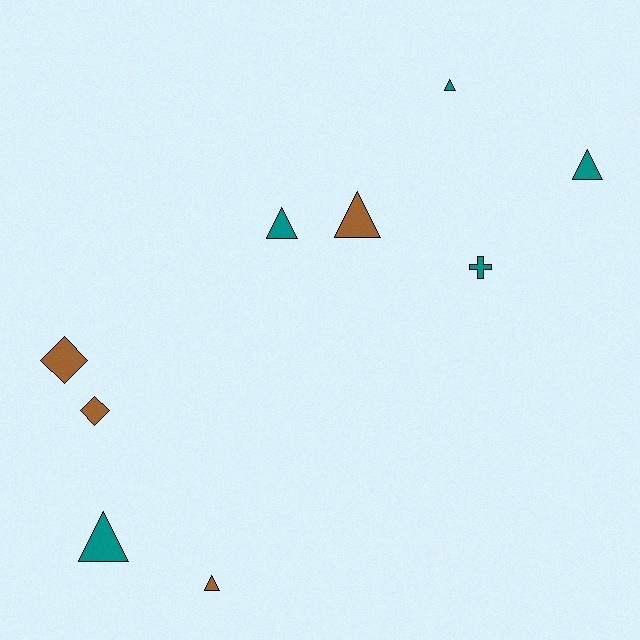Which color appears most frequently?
Teal, with 5 objects.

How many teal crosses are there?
There is 1 teal cross.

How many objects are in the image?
There are 9 objects.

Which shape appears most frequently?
Triangle, with 6 objects.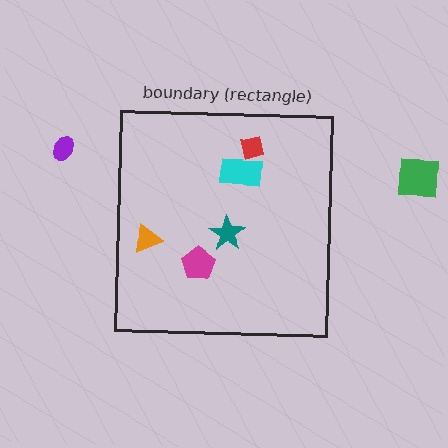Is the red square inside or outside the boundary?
Inside.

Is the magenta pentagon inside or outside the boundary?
Inside.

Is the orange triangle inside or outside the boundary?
Inside.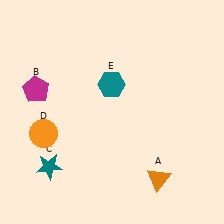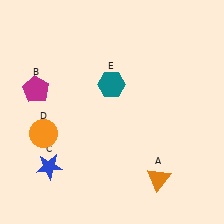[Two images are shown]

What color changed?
The star (C) changed from teal in Image 1 to blue in Image 2.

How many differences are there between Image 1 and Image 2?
There is 1 difference between the two images.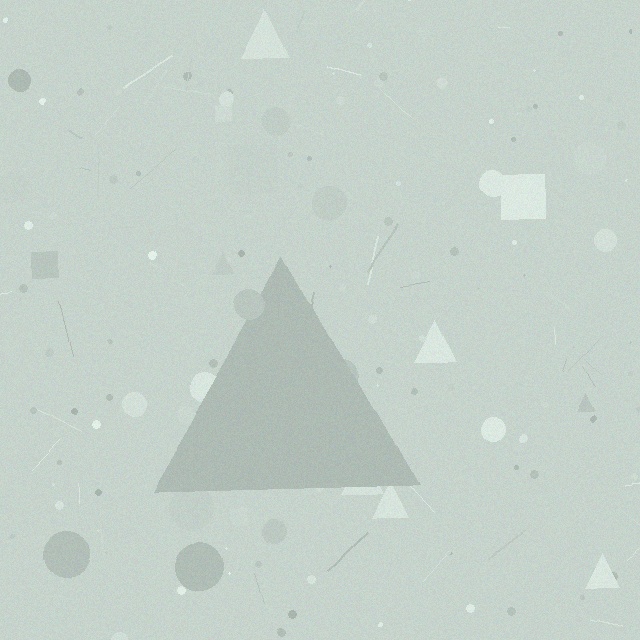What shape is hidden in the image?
A triangle is hidden in the image.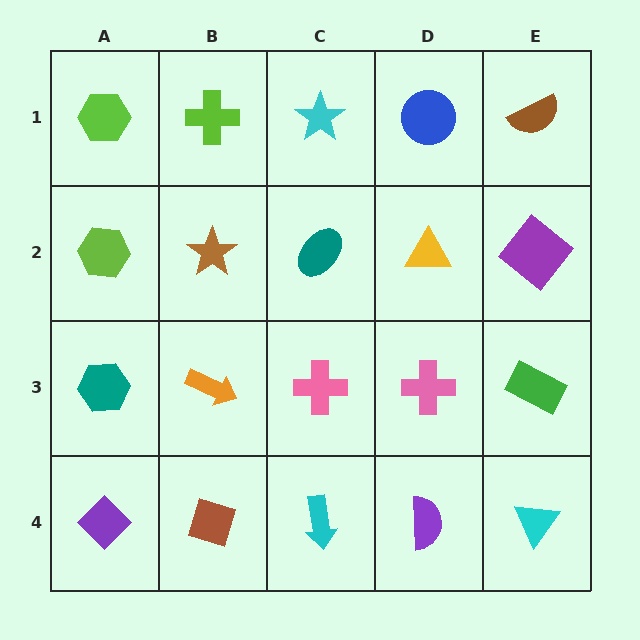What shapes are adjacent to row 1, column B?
A brown star (row 2, column B), a lime hexagon (row 1, column A), a cyan star (row 1, column C).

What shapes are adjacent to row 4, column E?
A green rectangle (row 3, column E), a purple semicircle (row 4, column D).